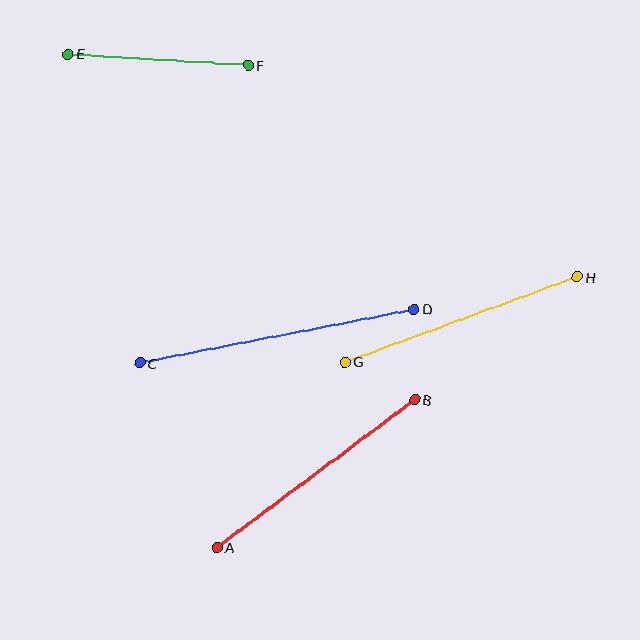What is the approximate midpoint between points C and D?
The midpoint is at approximately (277, 336) pixels.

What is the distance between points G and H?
The distance is approximately 247 pixels.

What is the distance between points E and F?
The distance is approximately 180 pixels.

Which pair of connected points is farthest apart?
Points C and D are farthest apart.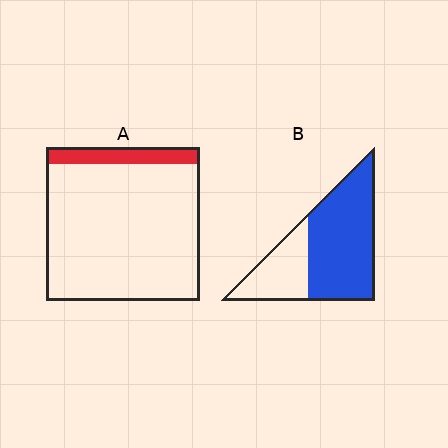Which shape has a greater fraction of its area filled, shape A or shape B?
Shape B.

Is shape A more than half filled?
No.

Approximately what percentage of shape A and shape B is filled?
A is approximately 10% and B is approximately 70%.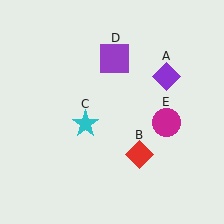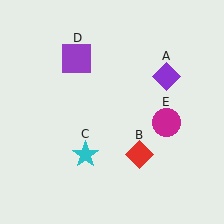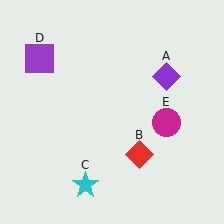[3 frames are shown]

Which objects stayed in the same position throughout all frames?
Purple diamond (object A) and red diamond (object B) and magenta circle (object E) remained stationary.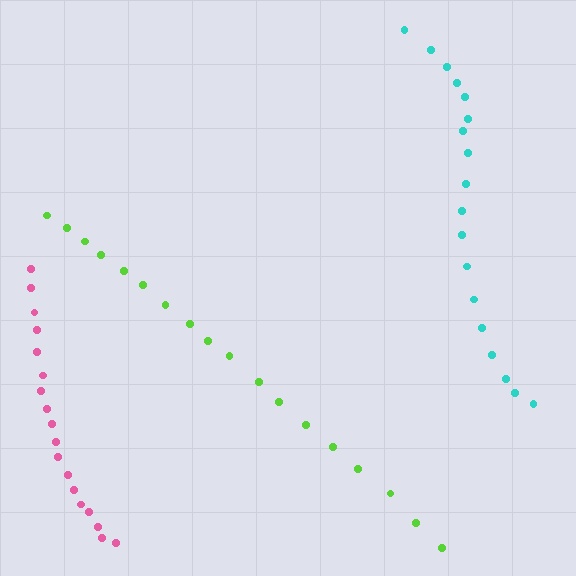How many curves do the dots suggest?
There are 3 distinct paths.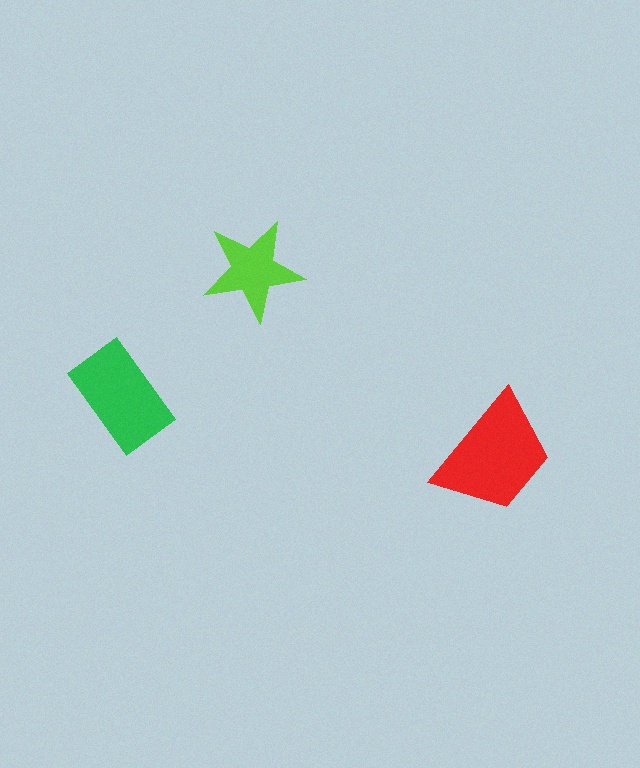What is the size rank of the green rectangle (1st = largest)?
2nd.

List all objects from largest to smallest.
The red trapezoid, the green rectangle, the lime star.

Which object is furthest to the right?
The red trapezoid is rightmost.